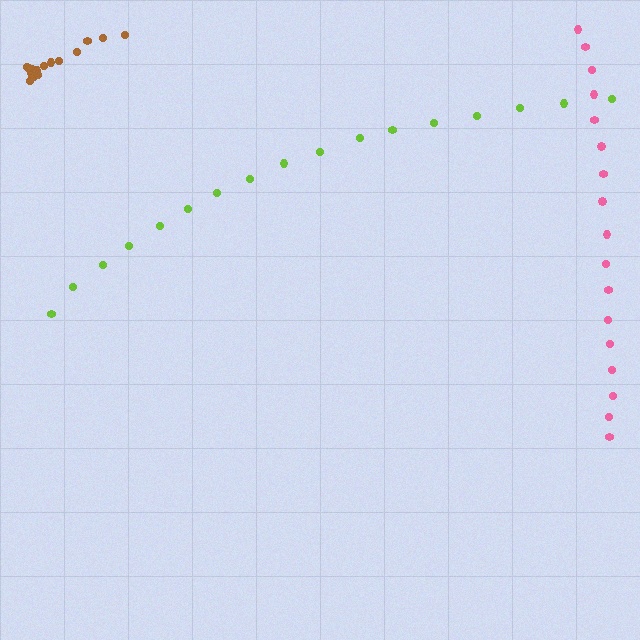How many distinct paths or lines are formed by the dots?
There are 3 distinct paths.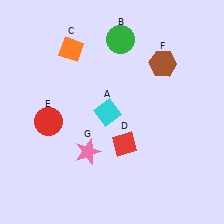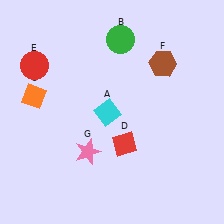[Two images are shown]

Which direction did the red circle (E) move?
The red circle (E) moved up.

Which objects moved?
The objects that moved are: the orange diamond (C), the red circle (E).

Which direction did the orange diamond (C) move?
The orange diamond (C) moved down.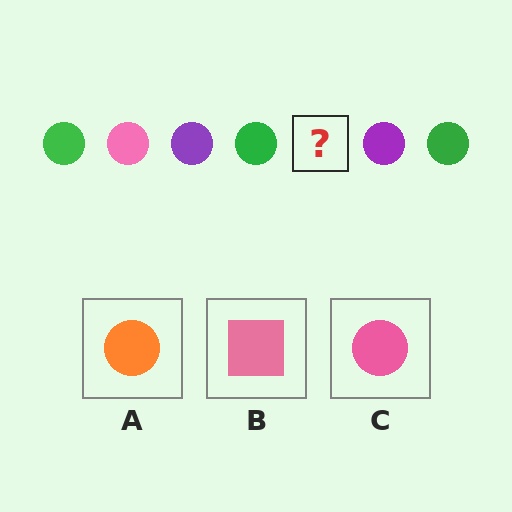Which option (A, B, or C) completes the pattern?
C.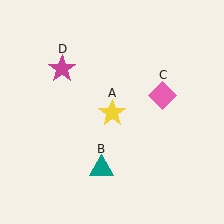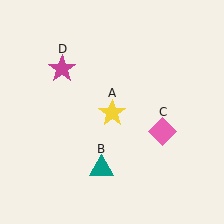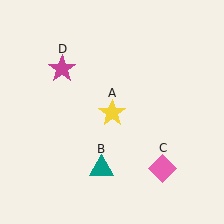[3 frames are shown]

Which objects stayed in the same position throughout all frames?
Yellow star (object A) and teal triangle (object B) and magenta star (object D) remained stationary.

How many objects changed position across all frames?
1 object changed position: pink diamond (object C).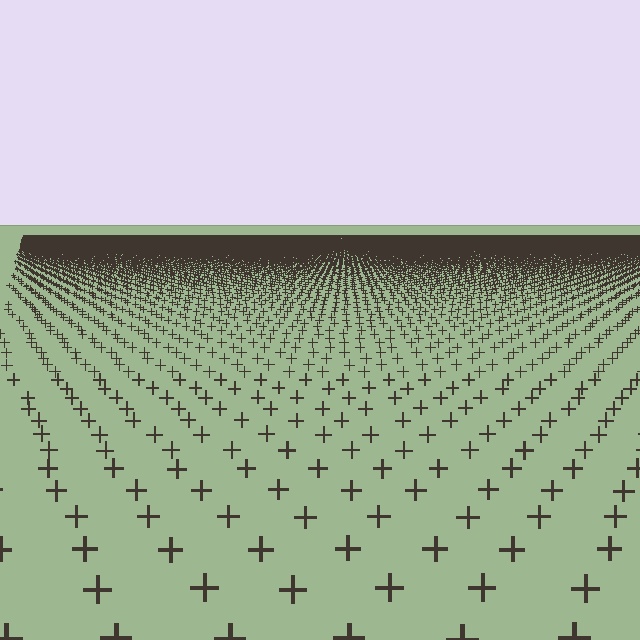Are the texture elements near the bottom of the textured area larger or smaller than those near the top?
Larger. Near the bottom, elements are closer to the viewer and appear at a bigger on-screen size.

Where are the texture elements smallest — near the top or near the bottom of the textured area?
Near the top.